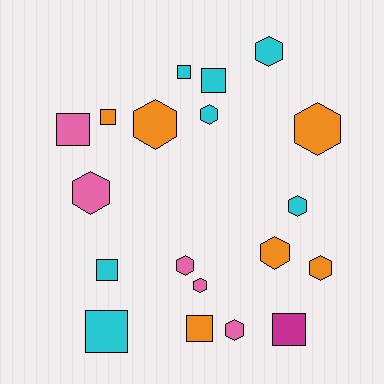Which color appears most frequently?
Cyan, with 7 objects.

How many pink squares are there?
There is 1 pink square.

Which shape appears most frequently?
Hexagon, with 11 objects.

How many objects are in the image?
There are 19 objects.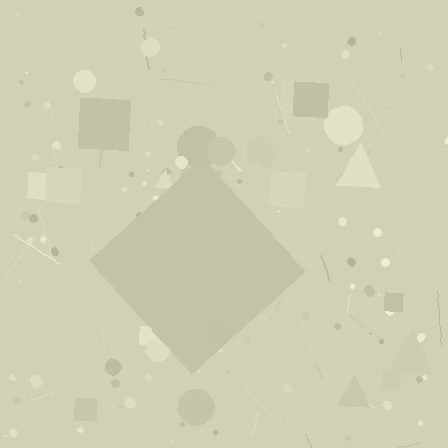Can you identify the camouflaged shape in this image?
The camouflaged shape is a diamond.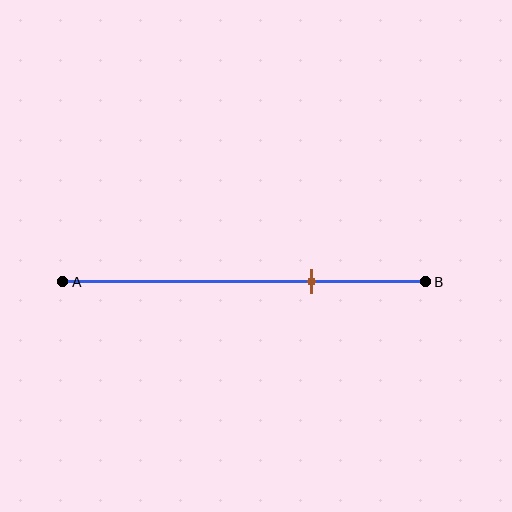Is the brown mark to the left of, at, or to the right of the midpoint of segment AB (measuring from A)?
The brown mark is to the right of the midpoint of segment AB.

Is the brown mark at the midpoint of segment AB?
No, the mark is at about 70% from A, not at the 50% midpoint.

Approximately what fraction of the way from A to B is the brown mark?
The brown mark is approximately 70% of the way from A to B.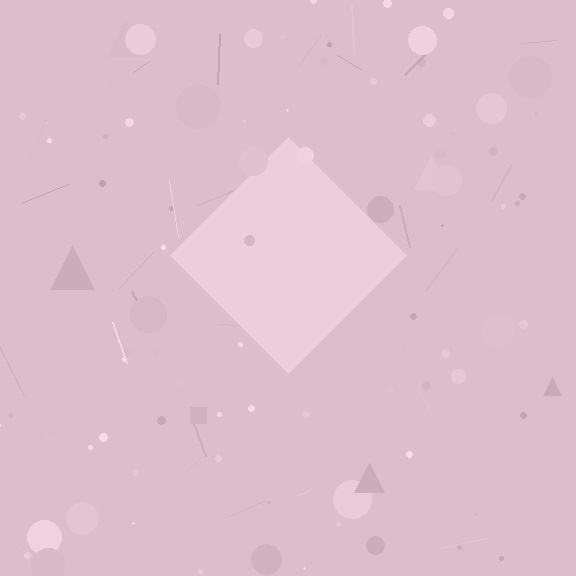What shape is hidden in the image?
A diamond is hidden in the image.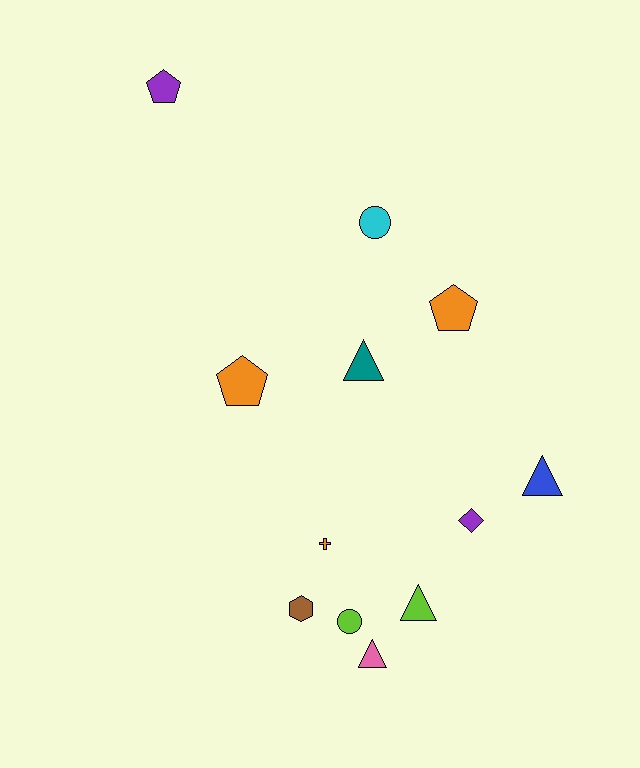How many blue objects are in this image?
There is 1 blue object.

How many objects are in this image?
There are 12 objects.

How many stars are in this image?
There are no stars.